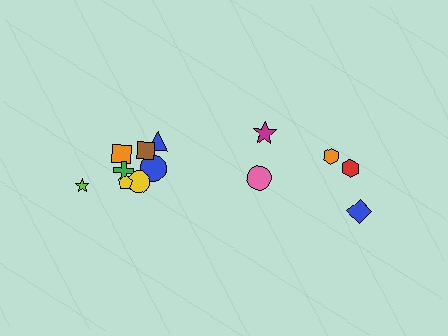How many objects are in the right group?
There are 5 objects.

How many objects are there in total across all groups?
There are 13 objects.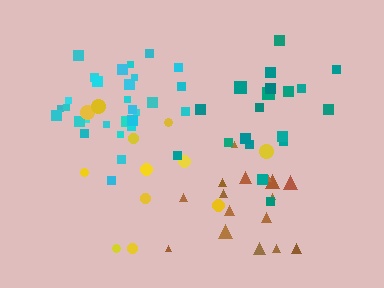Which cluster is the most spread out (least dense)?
Yellow.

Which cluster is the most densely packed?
Cyan.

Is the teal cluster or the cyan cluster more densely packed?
Cyan.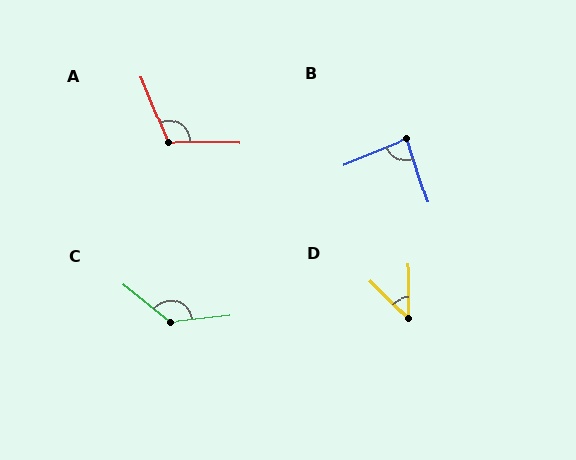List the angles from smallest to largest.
D (46°), B (86°), A (113°), C (135°).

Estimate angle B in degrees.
Approximately 86 degrees.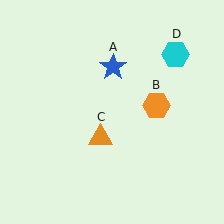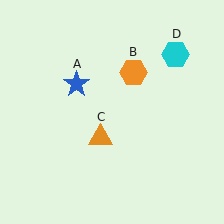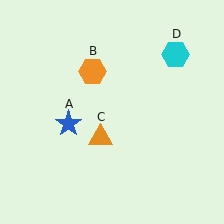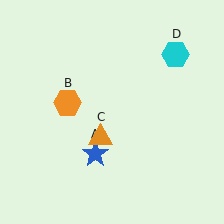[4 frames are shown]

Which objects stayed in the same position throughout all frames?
Orange triangle (object C) and cyan hexagon (object D) remained stationary.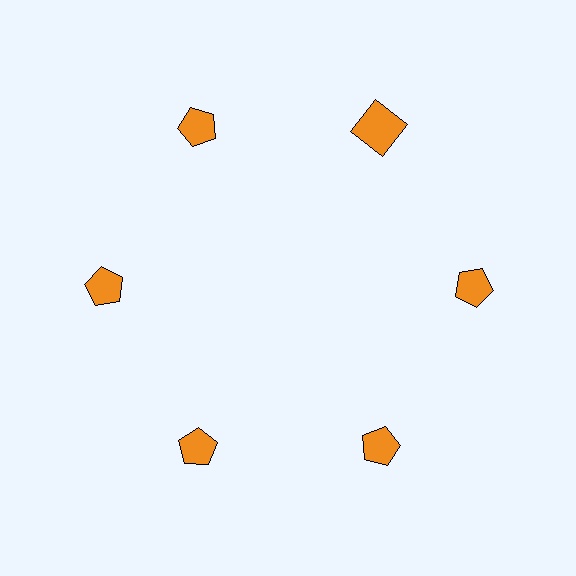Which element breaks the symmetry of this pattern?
The orange square at roughly the 1 o'clock position breaks the symmetry. All other shapes are orange pentagons.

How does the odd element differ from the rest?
It has a different shape: square instead of pentagon.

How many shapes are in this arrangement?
There are 6 shapes arranged in a ring pattern.